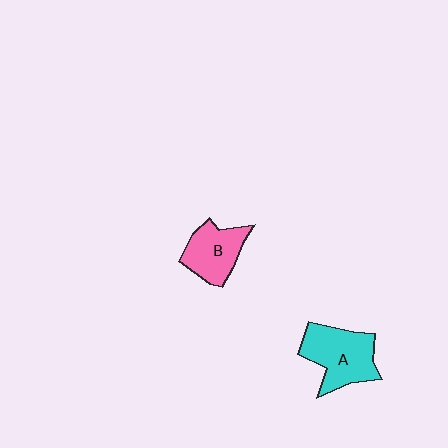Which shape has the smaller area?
Shape B (pink).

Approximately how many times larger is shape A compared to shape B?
Approximately 1.3 times.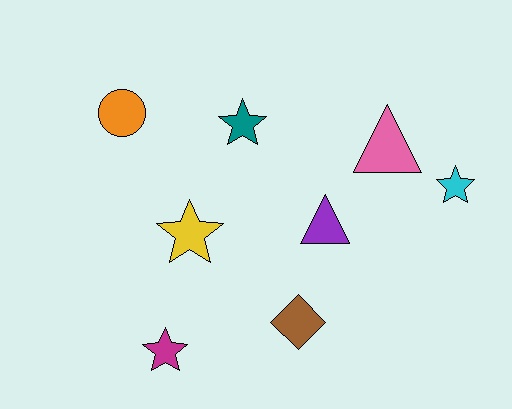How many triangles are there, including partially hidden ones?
There are 2 triangles.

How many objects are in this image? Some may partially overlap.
There are 8 objects.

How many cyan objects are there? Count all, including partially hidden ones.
There is 1 cyan object.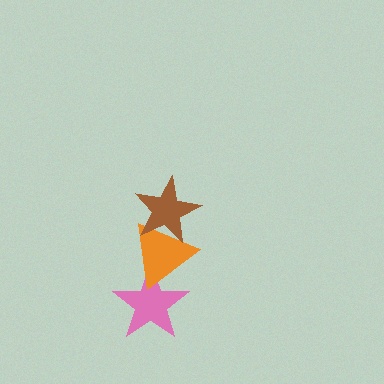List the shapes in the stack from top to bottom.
From top to bottom: the brown star, the orange triangle, the pink star.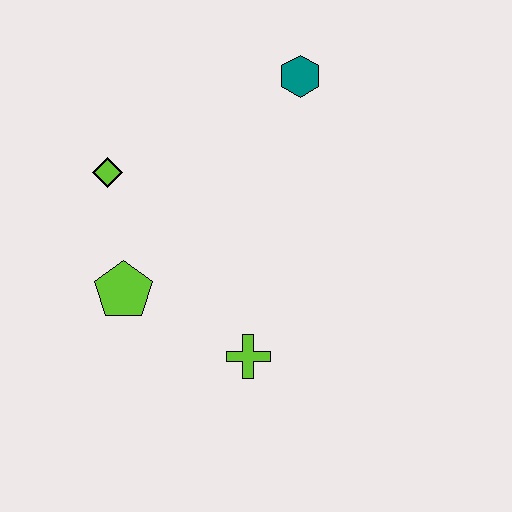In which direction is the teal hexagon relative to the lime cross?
The teal hexagon is above the lime cross.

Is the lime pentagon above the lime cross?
Yes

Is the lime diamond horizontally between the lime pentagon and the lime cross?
No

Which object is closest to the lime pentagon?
The lime diamond is closest to the lime pentagon.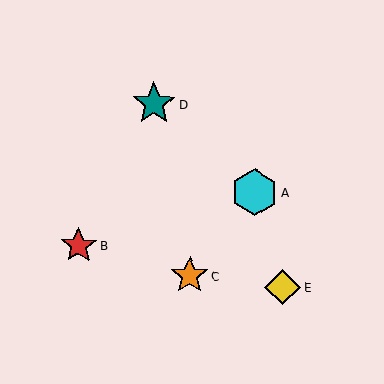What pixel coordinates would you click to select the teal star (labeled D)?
Click at (154, 104) to select the teal star D.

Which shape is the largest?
The cyan hexagon (labeled A) is the largest.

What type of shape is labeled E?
Shape E is a yellow diamond.